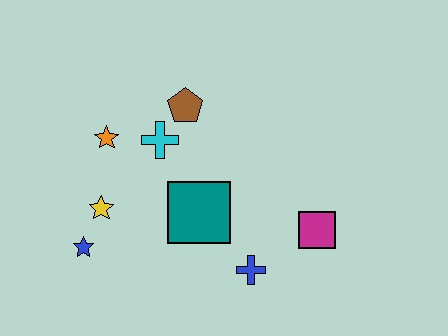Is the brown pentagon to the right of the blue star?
Yes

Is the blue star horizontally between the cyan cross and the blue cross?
No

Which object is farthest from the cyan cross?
The magenta square is farthest from the cyan cross.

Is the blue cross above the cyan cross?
No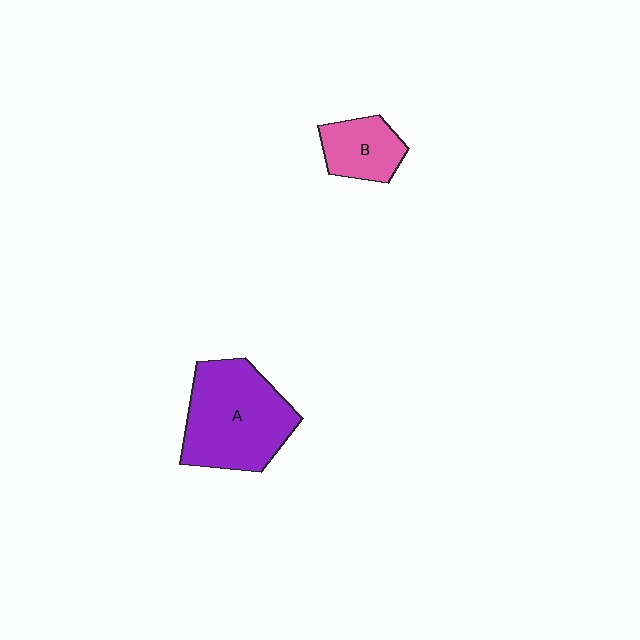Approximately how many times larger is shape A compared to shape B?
Approximately 2.2 times.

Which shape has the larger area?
Shape A (purple).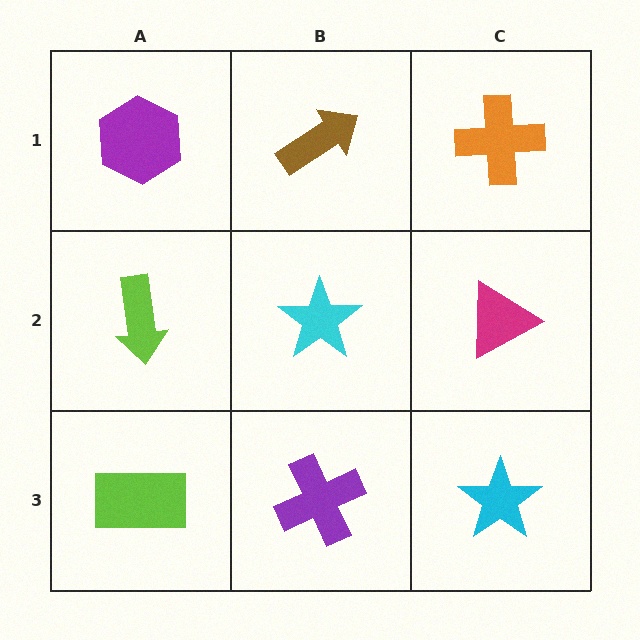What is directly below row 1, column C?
A magenta triangle.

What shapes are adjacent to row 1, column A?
A lime arrow (row 2, column A), a brown arrow (row 1, column B).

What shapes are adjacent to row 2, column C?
An orange cross (row 1, column C), a cyan star (row 3, column C), a cyan star (row 2, column B).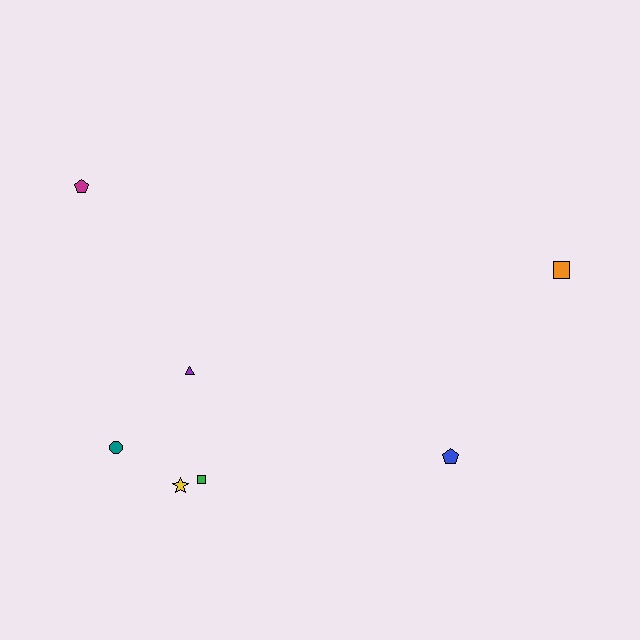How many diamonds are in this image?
There are no diamonds.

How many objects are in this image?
There are 7 objects.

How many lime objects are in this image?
There are no lime objects.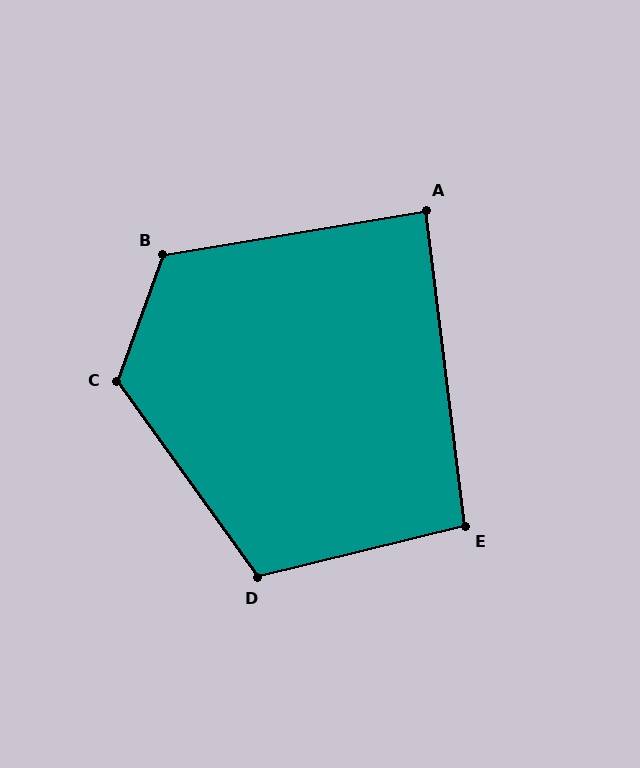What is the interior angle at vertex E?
Approximately 97 degrees (obtuse).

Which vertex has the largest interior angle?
C, at approximately 124 degrees.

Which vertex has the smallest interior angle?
A, at approximately 87 degrees.